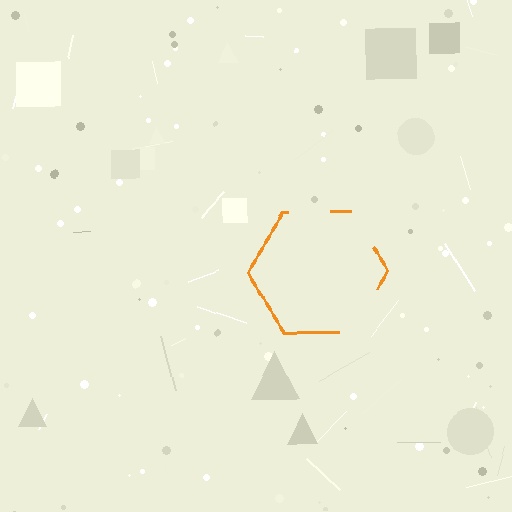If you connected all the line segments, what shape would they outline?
They would outline a hexagon.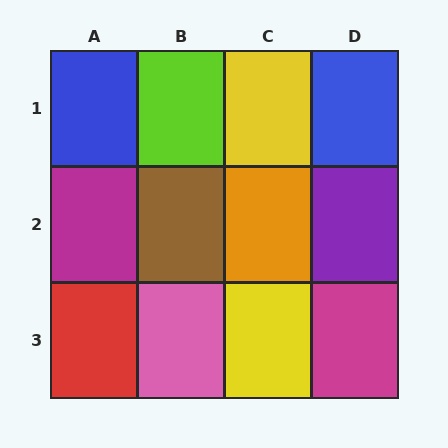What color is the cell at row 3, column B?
Pink.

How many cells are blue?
2 cells are blue.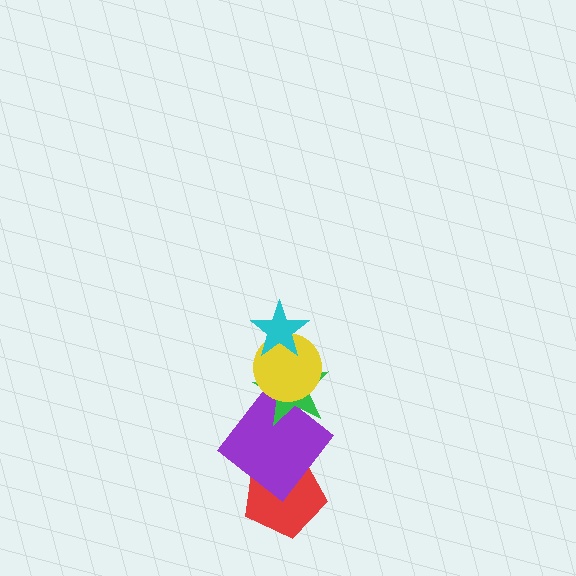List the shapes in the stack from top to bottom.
From top to bottom: the cyan star, the yellow circle, the green star, the purple diamond, the red pentagon.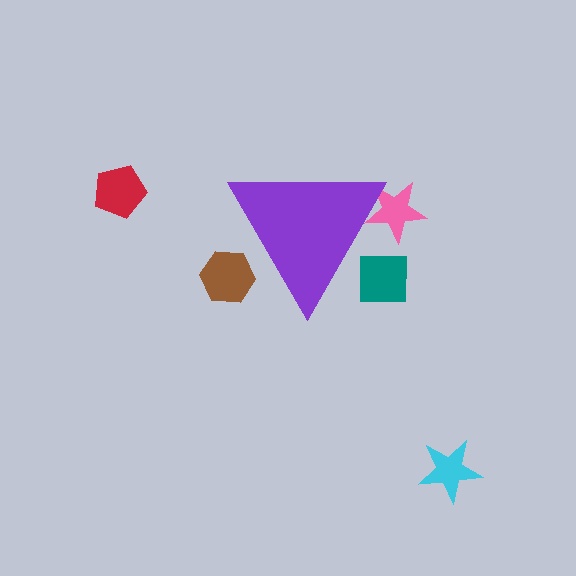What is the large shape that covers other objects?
A purple triangle.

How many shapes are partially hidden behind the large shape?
3 shapes are partially hidden.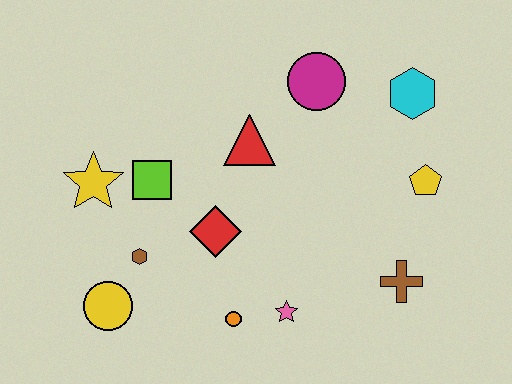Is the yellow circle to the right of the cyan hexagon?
No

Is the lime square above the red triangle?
No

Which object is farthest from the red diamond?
The cyan hexagon is farthest from the red diamond.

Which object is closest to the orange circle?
The pink star is closest to the orange circle.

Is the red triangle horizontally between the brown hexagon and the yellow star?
No